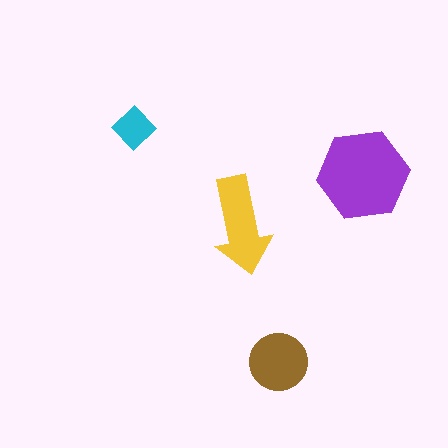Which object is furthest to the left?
The cyan diamond is leftmost.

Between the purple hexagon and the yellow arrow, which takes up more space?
The purple hexagon.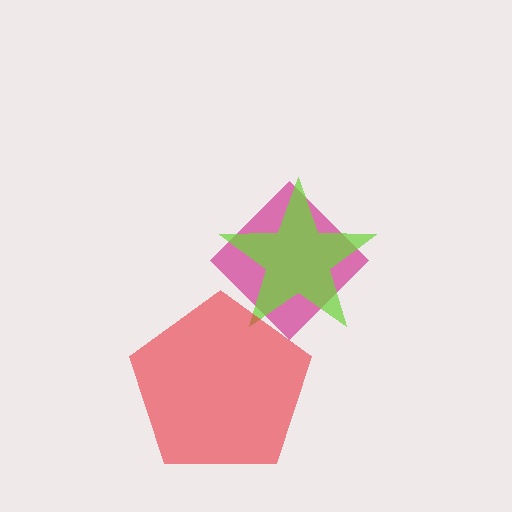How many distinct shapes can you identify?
There are 3 distinct shapes: a magenta diamond, a lime star, a red pentagon.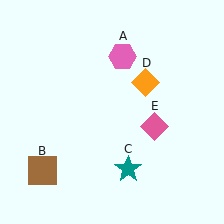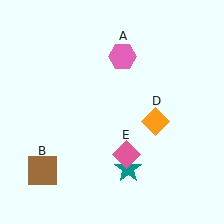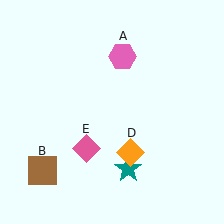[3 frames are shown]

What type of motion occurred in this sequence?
The orange diamond (object D), pink diamond (object E) rotated clockwise around the center of the scene.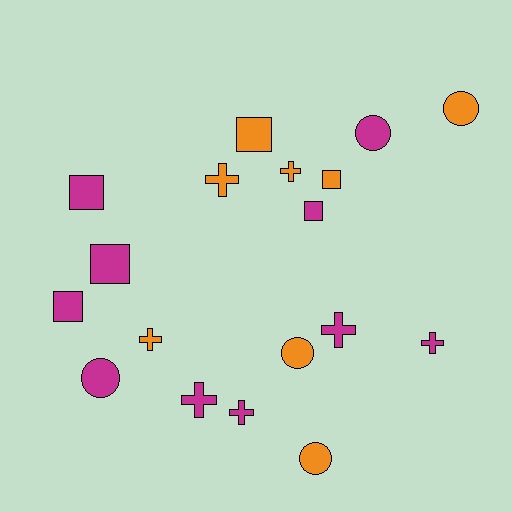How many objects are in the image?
There are 18 objects.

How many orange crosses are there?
There are 3 orange crosses.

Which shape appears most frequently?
Cross, with 7 objects.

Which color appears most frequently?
Magenta, with 10 objects.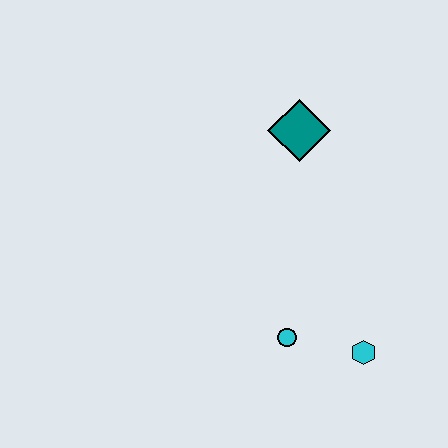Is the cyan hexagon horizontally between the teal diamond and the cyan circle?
No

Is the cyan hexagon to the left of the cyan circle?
No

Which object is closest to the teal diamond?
The cyan circle is closest to the teal diamond.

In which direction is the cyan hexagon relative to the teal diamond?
The cyan hexagon is below the teal diamond.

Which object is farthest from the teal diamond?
The cyan hexagon is farthest from the teal diamond.